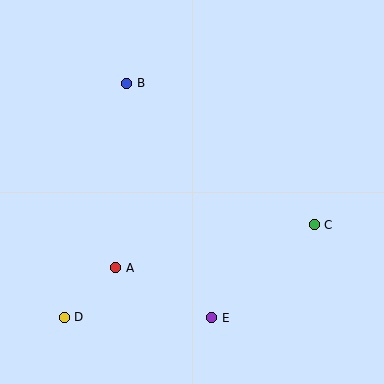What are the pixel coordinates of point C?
Point C is at (314, 225).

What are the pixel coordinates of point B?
Point B is at (127, 83).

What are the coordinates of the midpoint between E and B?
The midpoint between E and B is at (169, 201).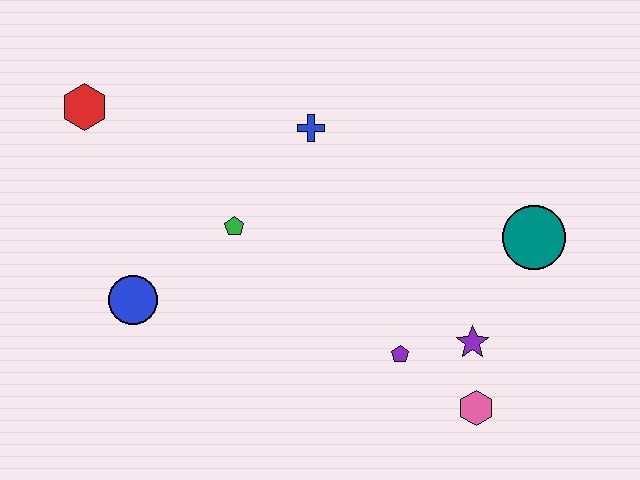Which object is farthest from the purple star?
The red hexagon is farthest from the purple star.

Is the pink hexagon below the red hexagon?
Yes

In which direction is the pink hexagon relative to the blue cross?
The pink hexagon is below the blue cross.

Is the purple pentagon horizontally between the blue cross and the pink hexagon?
Yes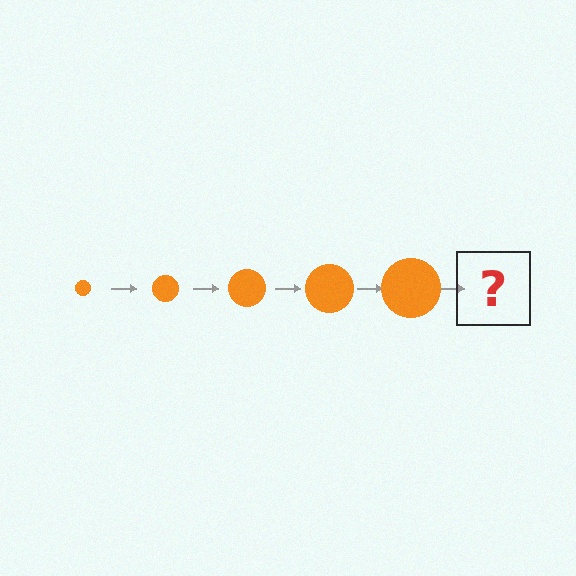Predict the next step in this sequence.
The next step is an orange circle, larger than the previous one.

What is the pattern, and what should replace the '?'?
The pattern is that the circle gets progressively larger each step. The '?' should be an orange circle, larger than the previous one.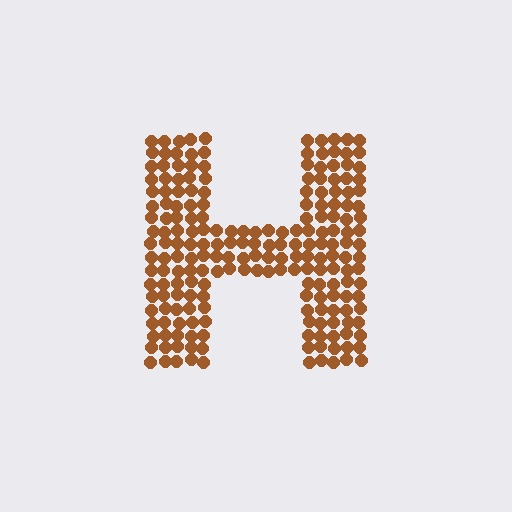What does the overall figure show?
The overall figure shows the letter H.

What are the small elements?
The small elements are circles.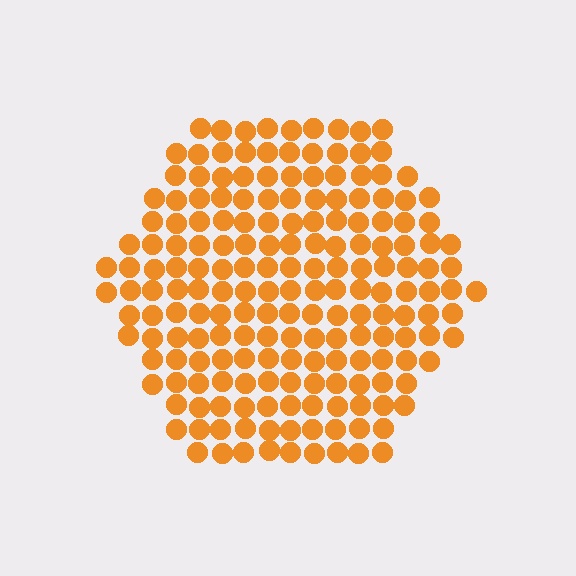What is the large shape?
The large shape is a hexagon.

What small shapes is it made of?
It is made of small circles.